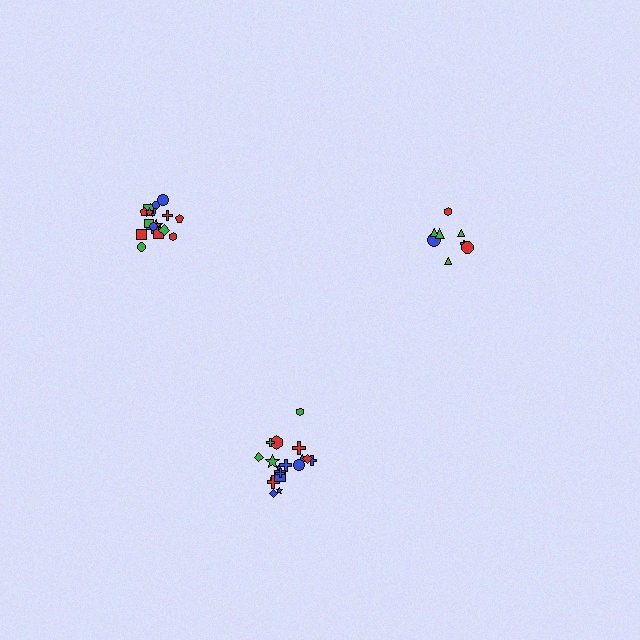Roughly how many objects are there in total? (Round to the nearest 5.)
Roughly 45 objects in total.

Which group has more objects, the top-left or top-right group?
The top-left group.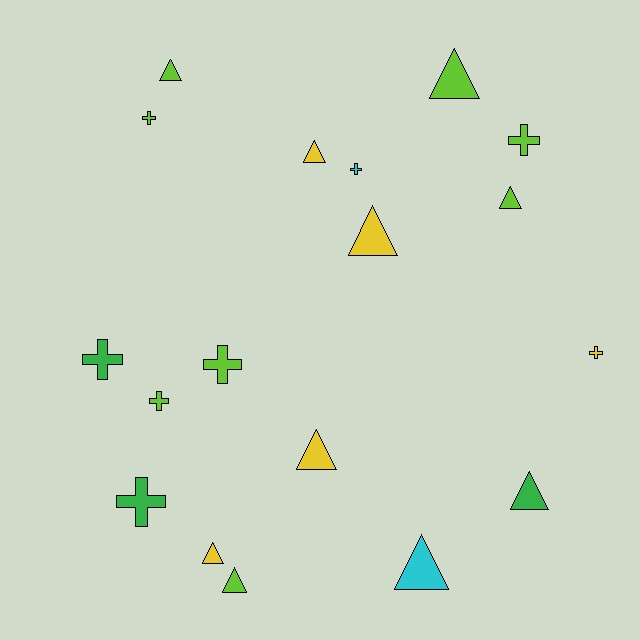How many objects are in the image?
There are 18 objects.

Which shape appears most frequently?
Triangle, with 10 objects.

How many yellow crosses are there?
There is 1 yellow cross.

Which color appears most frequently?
Lime, with 8 objects.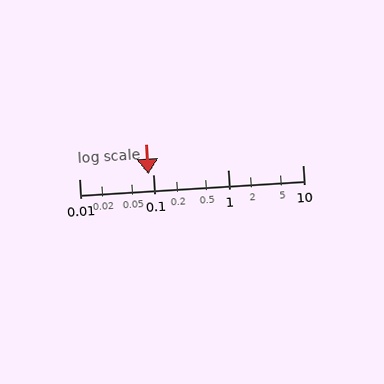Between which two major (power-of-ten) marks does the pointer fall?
The pointer is between 0.01 and 0.1.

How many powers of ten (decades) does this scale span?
The scale spans 3 decades, from 0.01 to 10.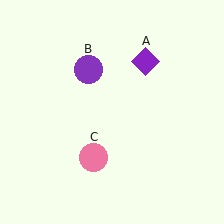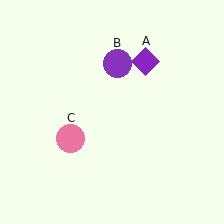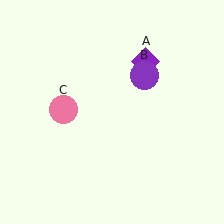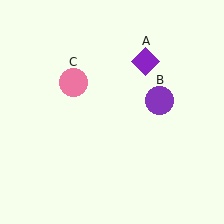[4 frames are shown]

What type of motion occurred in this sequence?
The purple circle (object B), pink circle (object C) rotated clockwise around the center of the scene.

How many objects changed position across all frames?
2 objects changed position: purple circle (object B), pink circle (object C).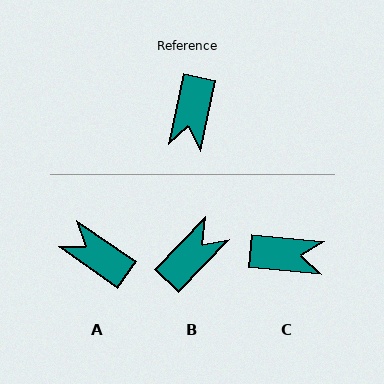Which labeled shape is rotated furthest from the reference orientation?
B, about 148 degrees away.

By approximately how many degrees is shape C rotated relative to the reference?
Approximately 97 degrees counter-clockwise.